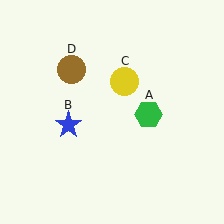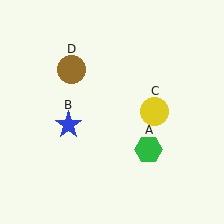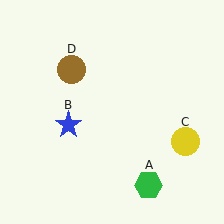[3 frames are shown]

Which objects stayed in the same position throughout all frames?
Blue star (object B) and brown circle (object D) remained stationary.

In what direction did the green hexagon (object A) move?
The green hexagon (object A) moved down.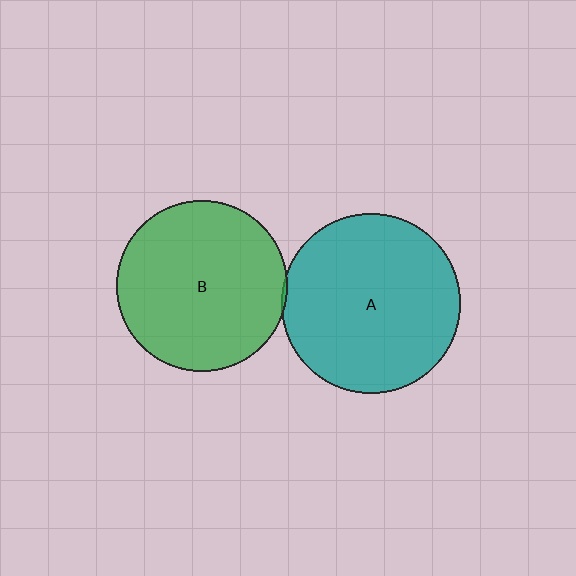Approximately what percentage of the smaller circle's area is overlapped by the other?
Approximately 5%.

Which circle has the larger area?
Circle A (teal).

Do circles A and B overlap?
Yes.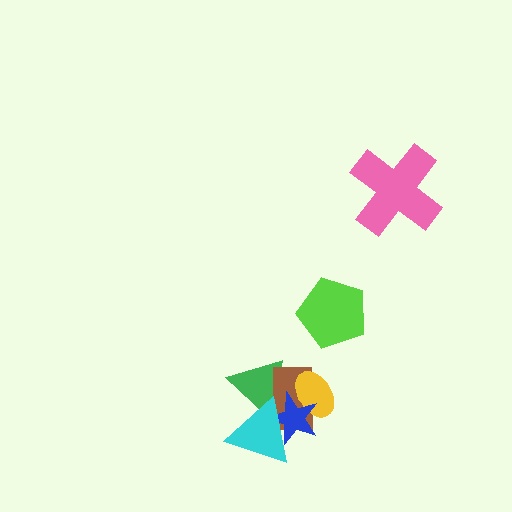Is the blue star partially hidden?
Yes, it is partially covered by another shape.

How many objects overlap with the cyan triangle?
3 objects overlap with the cyan triangle.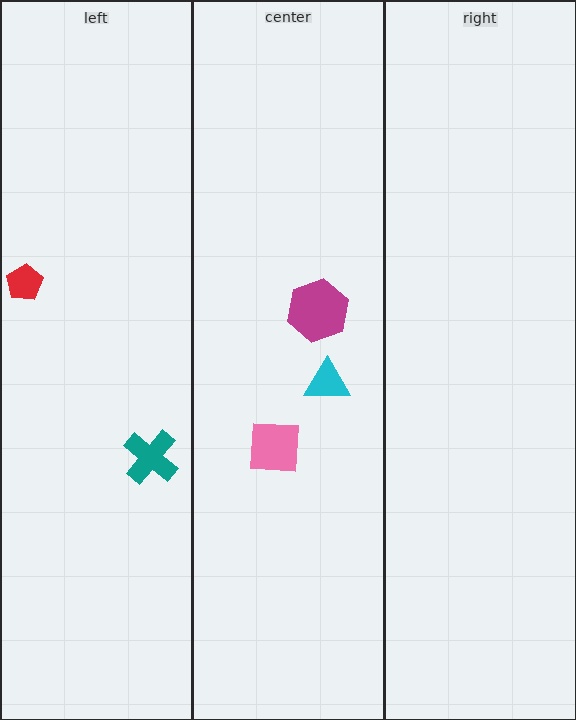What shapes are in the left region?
The teal cross, the red pentagon.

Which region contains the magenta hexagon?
The center region.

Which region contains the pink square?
The center region.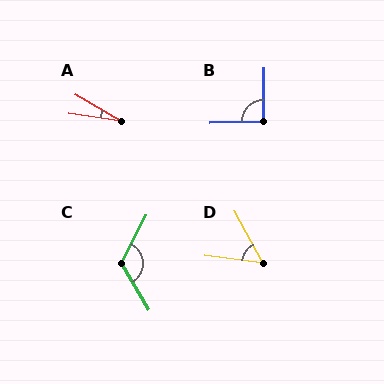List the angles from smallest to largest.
A (22°), D (55°), B (92°), C (123°).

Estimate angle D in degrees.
Approximately 55 degrees.